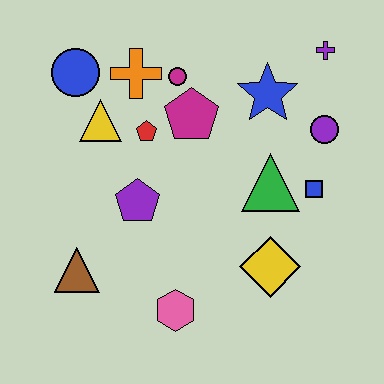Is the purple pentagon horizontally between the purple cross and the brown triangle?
Yes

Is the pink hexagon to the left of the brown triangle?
No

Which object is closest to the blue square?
The green triangle is closest to the blue square.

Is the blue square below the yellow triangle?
Yes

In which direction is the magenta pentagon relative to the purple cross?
The magenta pentagon is to the left of the purple cross.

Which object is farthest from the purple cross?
The brown triangle is farthest from the purple cross.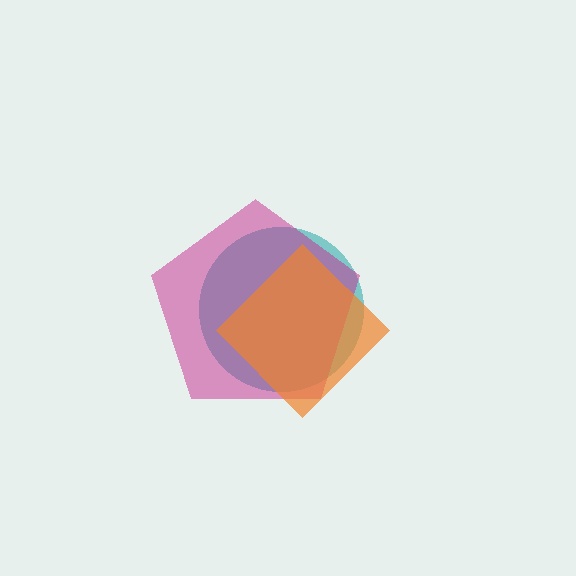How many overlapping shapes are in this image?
There are 3 overlapping shapes in the image.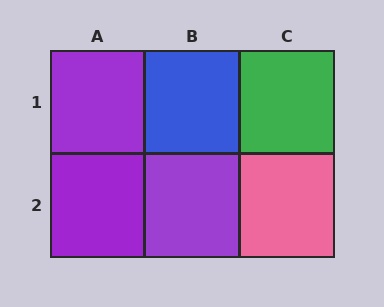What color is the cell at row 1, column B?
Blue.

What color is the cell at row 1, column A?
Purple.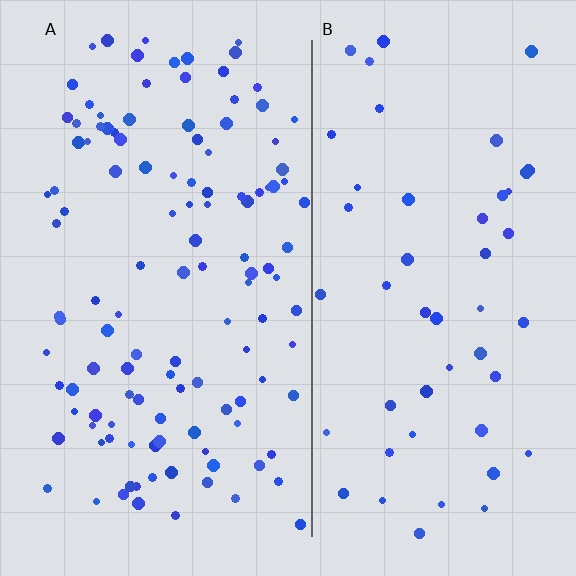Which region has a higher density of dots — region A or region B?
A (the left).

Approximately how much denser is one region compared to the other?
Approximately 2.4× — region A over region B.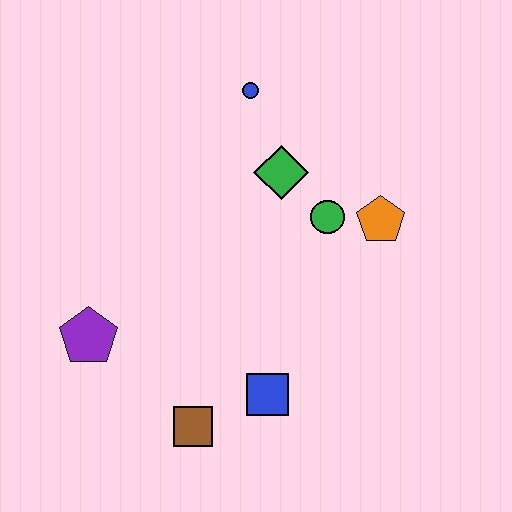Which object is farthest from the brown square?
The blue circle is farthest from the brown square.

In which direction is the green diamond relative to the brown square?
The green diamond is above the brown square.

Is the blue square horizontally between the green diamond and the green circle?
No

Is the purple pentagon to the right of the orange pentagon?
No